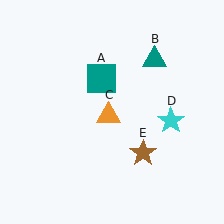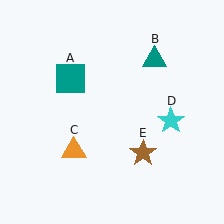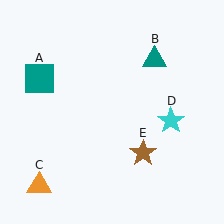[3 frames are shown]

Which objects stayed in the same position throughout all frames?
Teal triangle (object B) and cyan star (object D) and brown star (object E) remained stationary.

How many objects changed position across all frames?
2 objects changed position: teal square (object A), orange triangle (object C).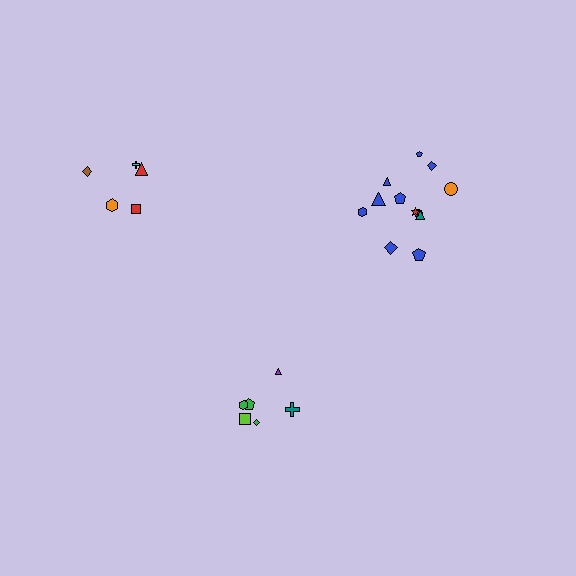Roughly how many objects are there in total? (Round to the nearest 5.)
Roughly 25 objects in total.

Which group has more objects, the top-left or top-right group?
The top-right group.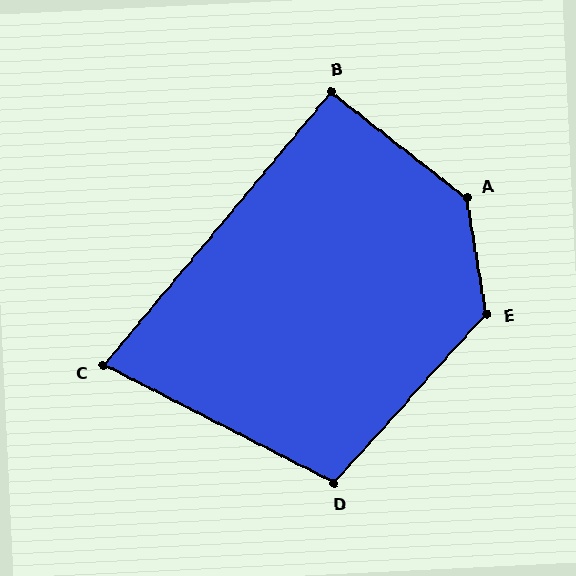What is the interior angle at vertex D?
Approximately 105 degrees (obtuse).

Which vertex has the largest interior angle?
A, at approximately 138 degrees.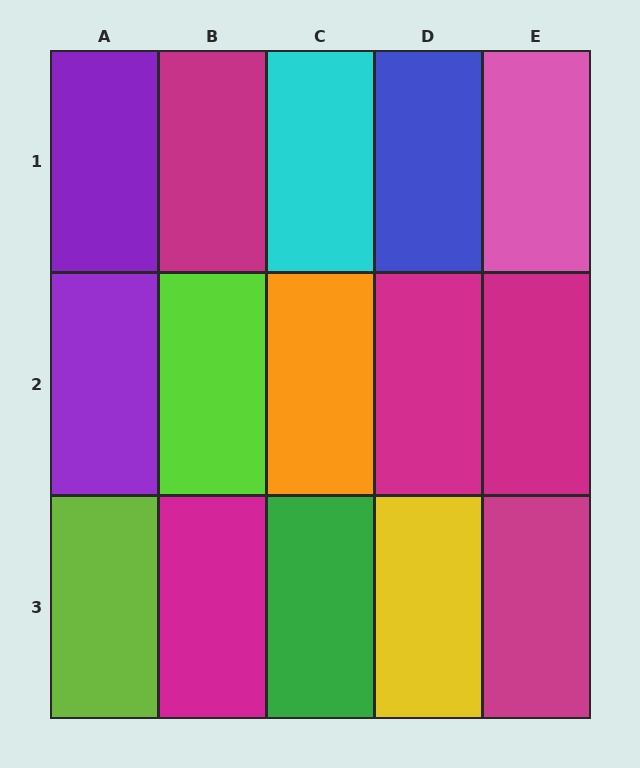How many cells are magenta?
5 cells are magenta.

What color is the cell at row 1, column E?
Pink.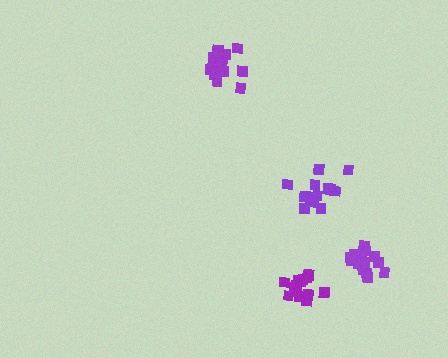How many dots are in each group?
Group 1: 15 dots, Group 2: 16 dots, Group 3: 16 dots, Group 4: 15 dots (62 total).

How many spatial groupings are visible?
There are 4 spatial groupings.